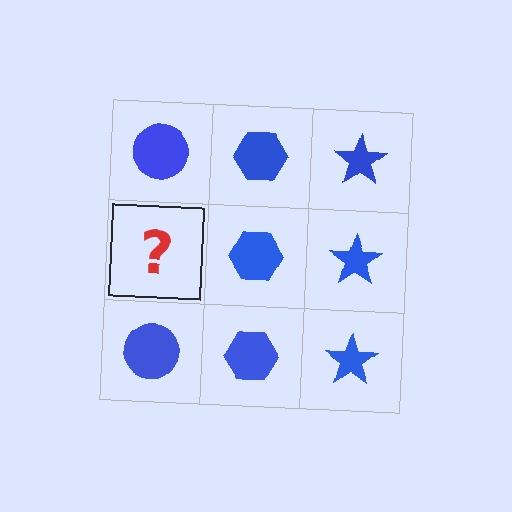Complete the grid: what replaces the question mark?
The question mark should be replaced with a blue circle.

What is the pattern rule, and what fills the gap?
The rule is that each column has a consistent shape. The gap should be filled with a blue circle.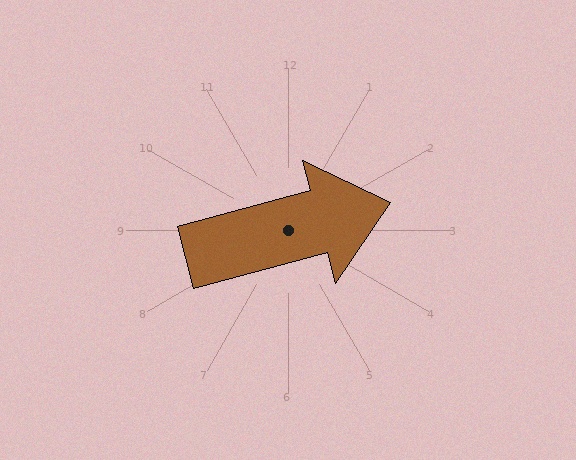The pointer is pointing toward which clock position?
Roughly 2 o'clock.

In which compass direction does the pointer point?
East.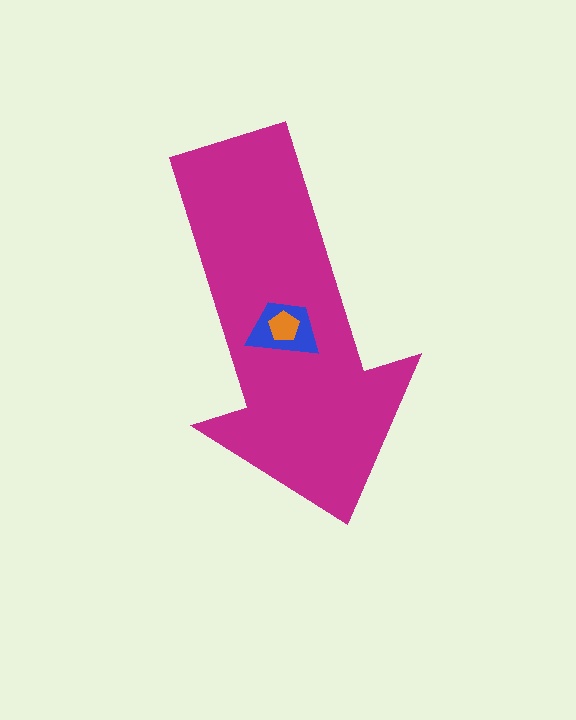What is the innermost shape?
The orange pentagon.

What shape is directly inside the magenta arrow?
The blue trapezoid.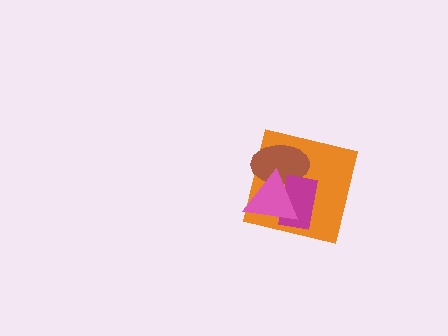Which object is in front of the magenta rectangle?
The pink triangle is in front of the magenta rectangle.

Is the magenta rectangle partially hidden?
Yes, it is partially covered by another shape.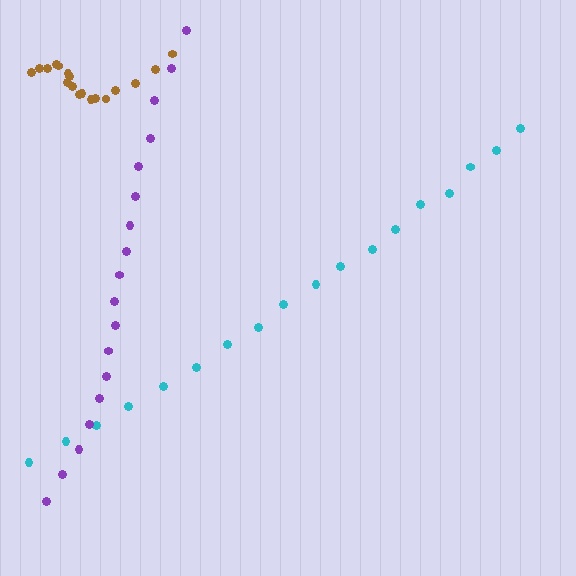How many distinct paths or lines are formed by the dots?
There are 3 distinct paths.